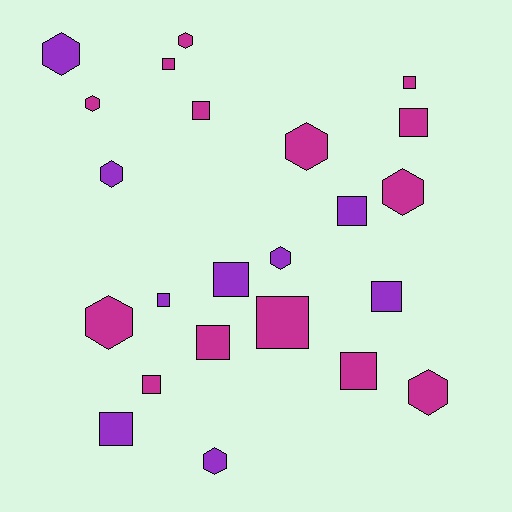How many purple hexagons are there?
There are 4 purple hexagons.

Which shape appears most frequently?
Square, with 13 objects.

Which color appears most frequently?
Magenta, with 14 objects.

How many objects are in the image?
There are 23 objects.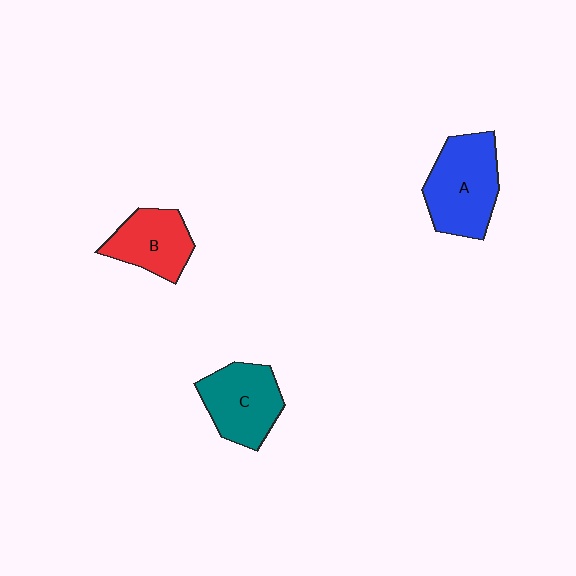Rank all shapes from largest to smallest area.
From largest to smallest: A (blue), C (teal), B (red).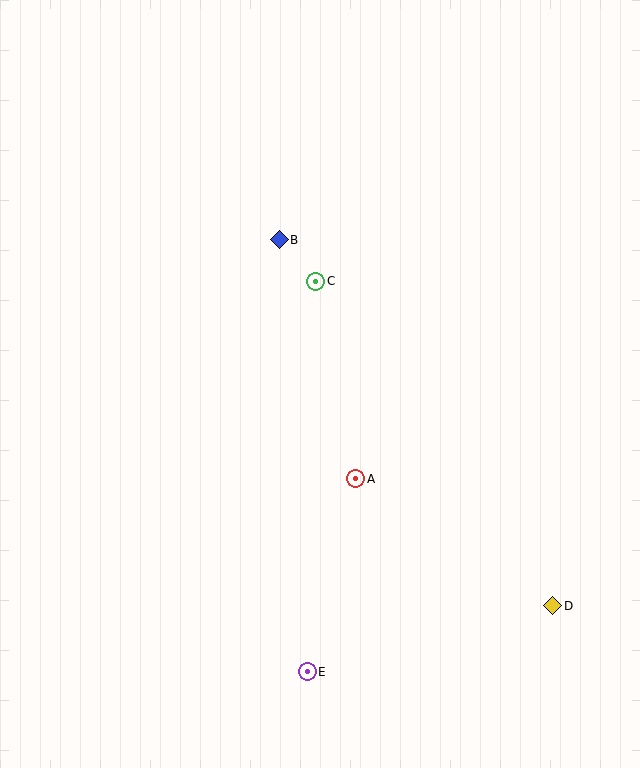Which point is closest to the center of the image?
Point A at (356, 479) is closest to the center.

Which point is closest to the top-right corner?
Point C is closest to the top-right corner.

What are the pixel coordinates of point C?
Point C is at (316, 281).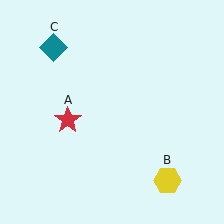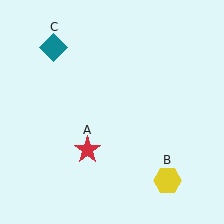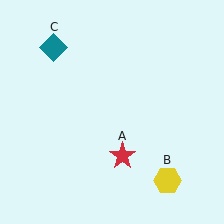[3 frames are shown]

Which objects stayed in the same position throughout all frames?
Yellow hexagon (object B) and teal diamond (object C) remained stationary.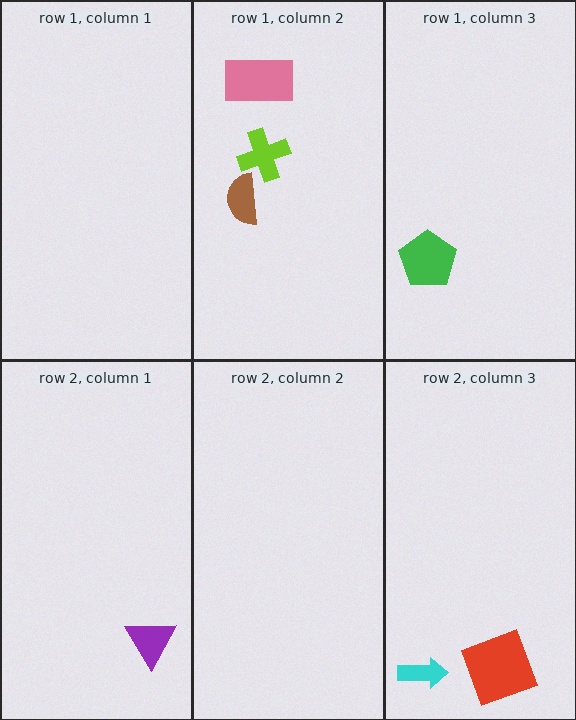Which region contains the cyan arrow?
The row 2, column 3 region.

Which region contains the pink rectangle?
The row 1, column 2 region.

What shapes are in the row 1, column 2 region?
The pink rectangle, the brown semicircle, the lime cross.